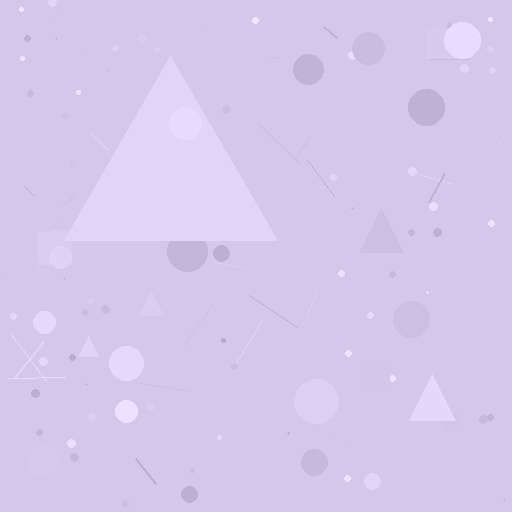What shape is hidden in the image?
A triangle is hidden in the image.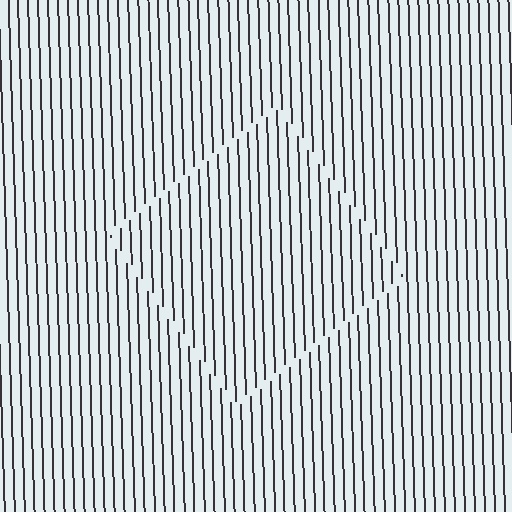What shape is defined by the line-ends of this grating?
An illusory square. The interior of the shape contains the same grating, shifted by half a period — the contour is defined by the phase discontinuity where line-ends from the inner and outer gratings abut.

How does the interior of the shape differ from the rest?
The interior of the shape contains the same grating, shifted by half a period — the contour is defined by the phase discontinuity where line-ends from the inner and outer gratings abut.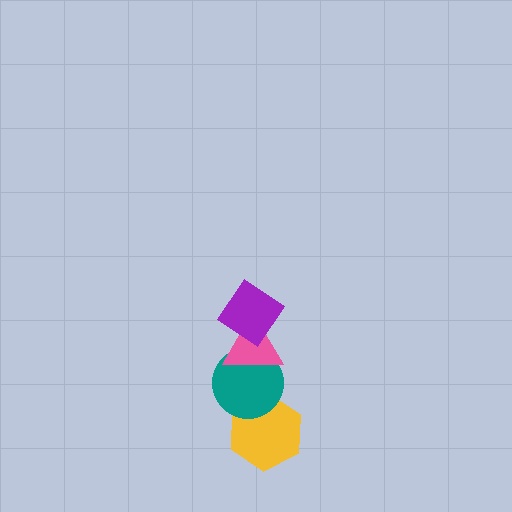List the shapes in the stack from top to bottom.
From top to bottom: the purple diamond, the pink triangle, the teal circle, the yellow hexagon.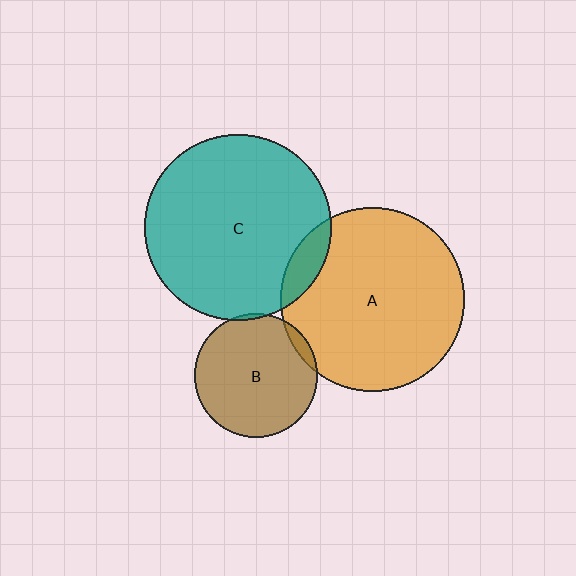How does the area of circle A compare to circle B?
Approximately 2.2 times.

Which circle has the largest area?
Circle C (teal).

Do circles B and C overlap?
Yes.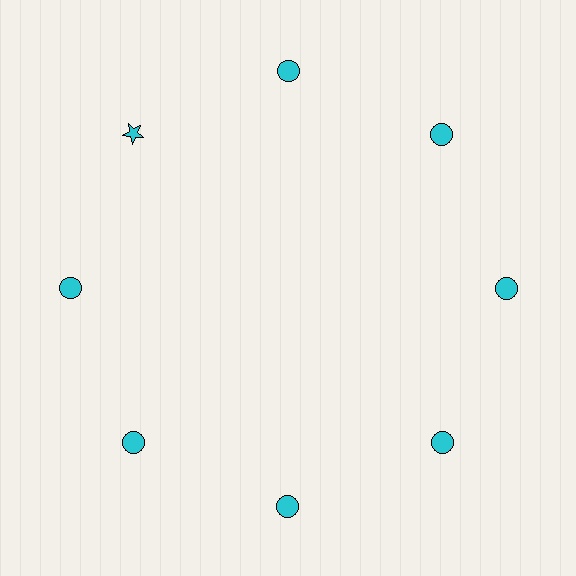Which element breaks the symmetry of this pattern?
The cyan star at roughly the 10 o'clock position breaks the symmetry. All other shapes are cyan circles.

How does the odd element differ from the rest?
It has a different shape: star instead of circle.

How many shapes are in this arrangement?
There are 8 shapes arranged in a ring pattern.